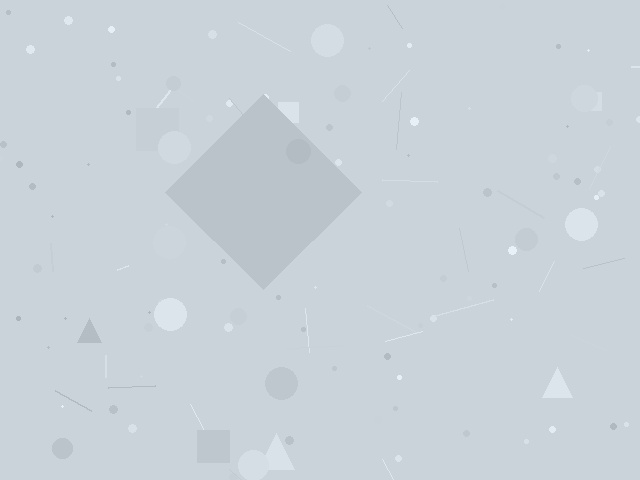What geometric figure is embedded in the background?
A diamond is embedded in the background.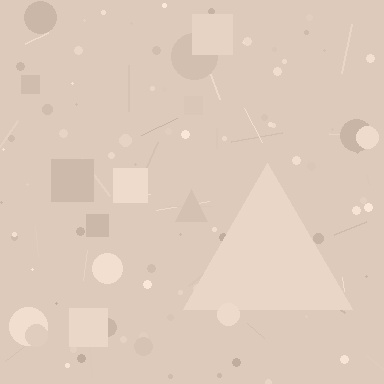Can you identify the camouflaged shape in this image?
The camouflaged shape is a triangle.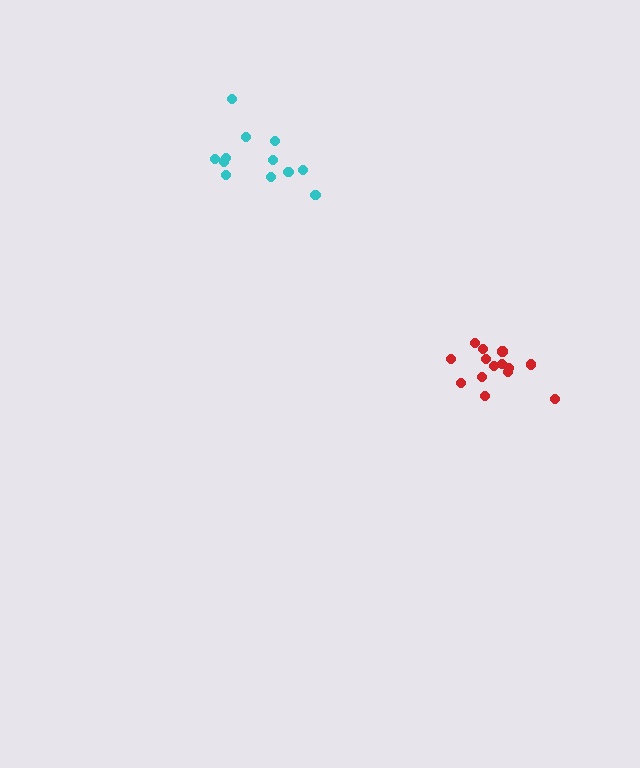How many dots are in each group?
Group 1: 14 dots, Group 2: 12 dots (26 total).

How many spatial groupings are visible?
There are 2 spatial groupings.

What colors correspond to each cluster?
The clusters are colored: red, cyan.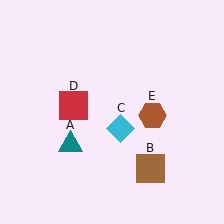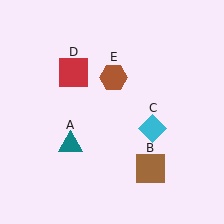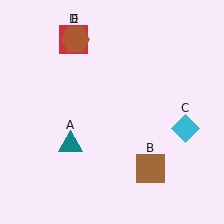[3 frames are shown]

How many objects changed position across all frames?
3 objects changed position: cyan diamond (object C), red square (object D), brown hexagon (object E).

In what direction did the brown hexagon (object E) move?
The brown hexagon (object E) moved up and to the left.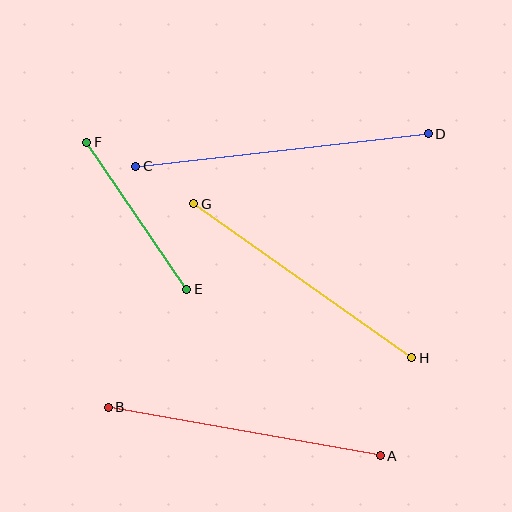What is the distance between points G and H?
The distance is approximately 267 pixels.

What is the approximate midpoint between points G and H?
The midpoint is at approximately (303, 281) pixels.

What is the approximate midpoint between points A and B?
The midpoint is at approximately (244, 432) pixels.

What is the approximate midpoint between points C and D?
The midpoint is at approximately (282, 150) pixels.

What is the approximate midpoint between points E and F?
The midpoint is at approximately (137, 216) pixels.